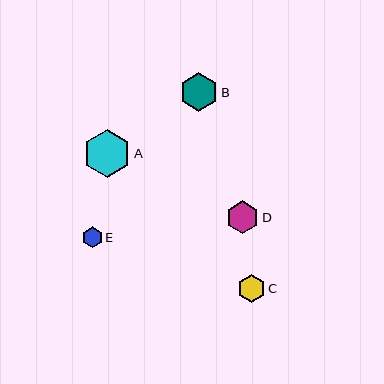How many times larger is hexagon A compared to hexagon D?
Hexagon A is approximately 1.5 times the size of hexagon D.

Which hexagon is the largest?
Hexagon A is the largest with a size of approximately 48 pixels.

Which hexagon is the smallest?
Hexagon E is the smallest with a size of approximately 20 pixels.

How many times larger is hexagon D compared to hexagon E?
Hexagon D is approximately 1.6 times the size of hexagon E.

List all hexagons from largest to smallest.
From largest to smallest: A, B, D, C, E.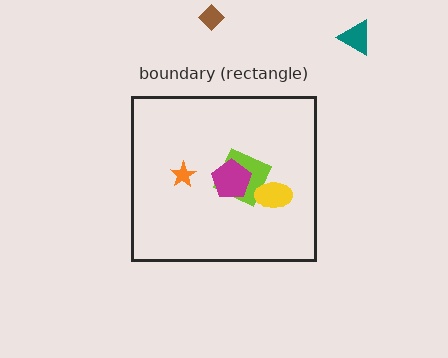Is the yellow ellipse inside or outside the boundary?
Inside.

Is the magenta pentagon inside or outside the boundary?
Inside.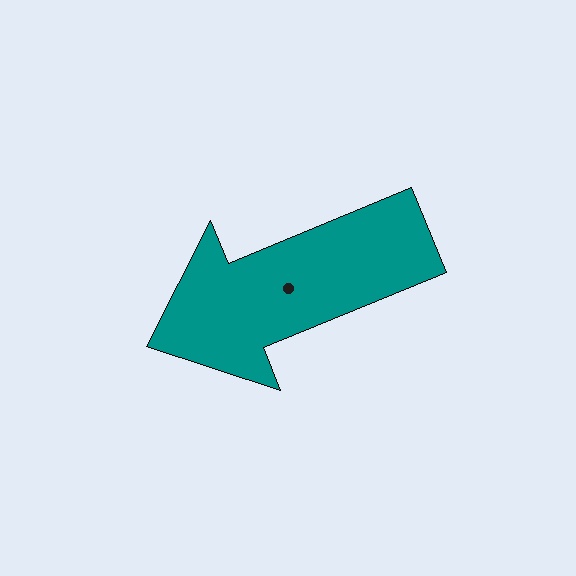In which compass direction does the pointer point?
West.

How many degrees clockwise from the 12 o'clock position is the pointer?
Approximately 248 degrees.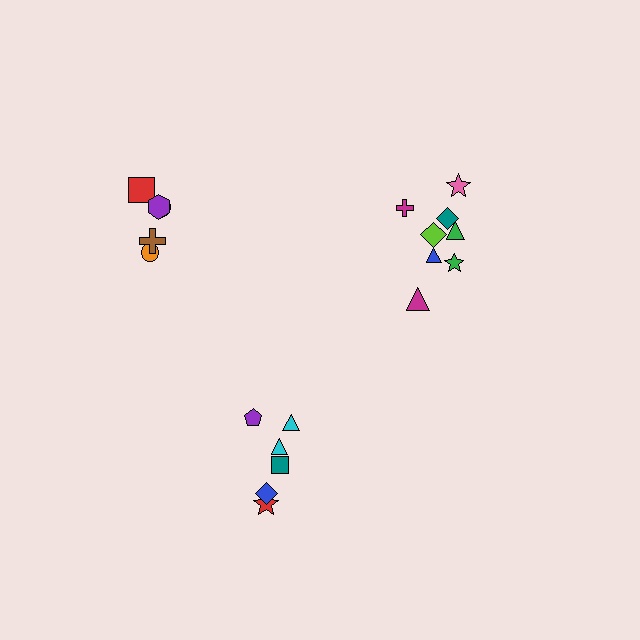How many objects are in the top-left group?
There are 5 objects.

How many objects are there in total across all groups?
There are 19 objects.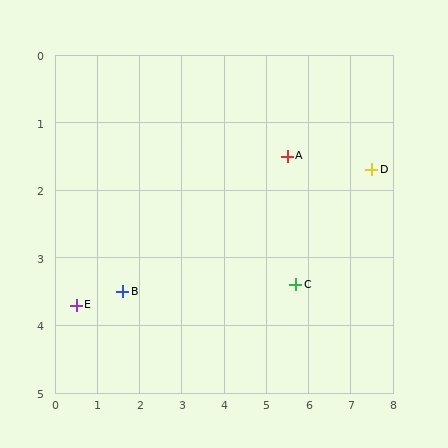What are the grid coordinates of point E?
Point E is at approximately (0.5, 3.7).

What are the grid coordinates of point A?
Point A is at approximately (5.5, 1.5).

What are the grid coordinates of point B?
Point B is at approximately (1.6, 3.5).